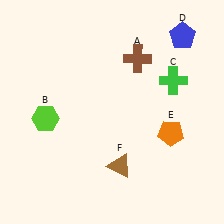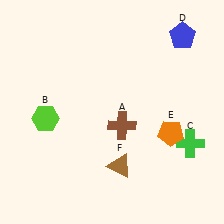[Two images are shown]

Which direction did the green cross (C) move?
The green cross (C) moved down.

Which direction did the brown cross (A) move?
The brown cross (A) moved down.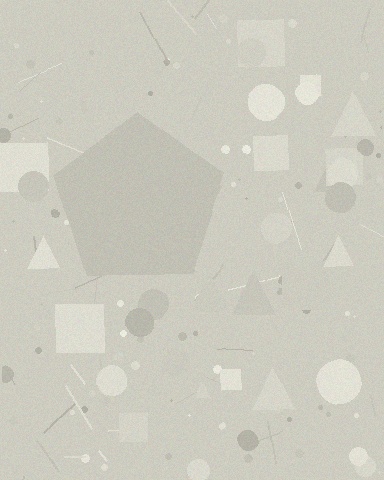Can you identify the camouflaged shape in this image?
The camouflaged shape is a pentagon.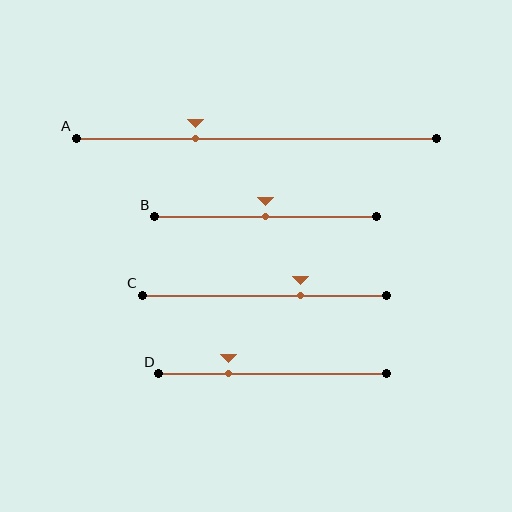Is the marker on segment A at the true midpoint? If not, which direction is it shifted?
No, the marker on segment A is shifted to the left by about 17% of the segment length.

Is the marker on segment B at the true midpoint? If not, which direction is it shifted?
Yes, the marker on segment B is at the true midpoint.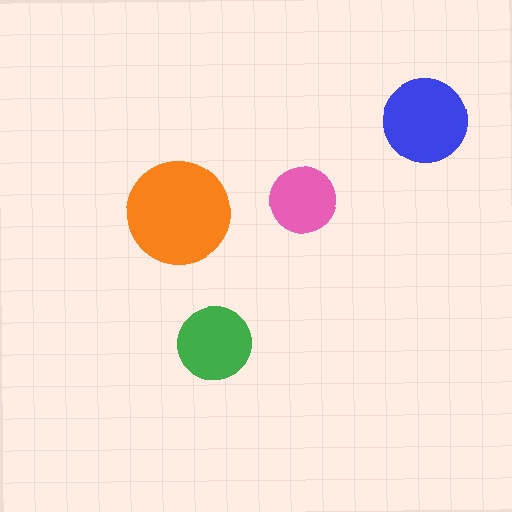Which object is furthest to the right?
The blue circle is rightmost.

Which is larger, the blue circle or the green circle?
The blue one.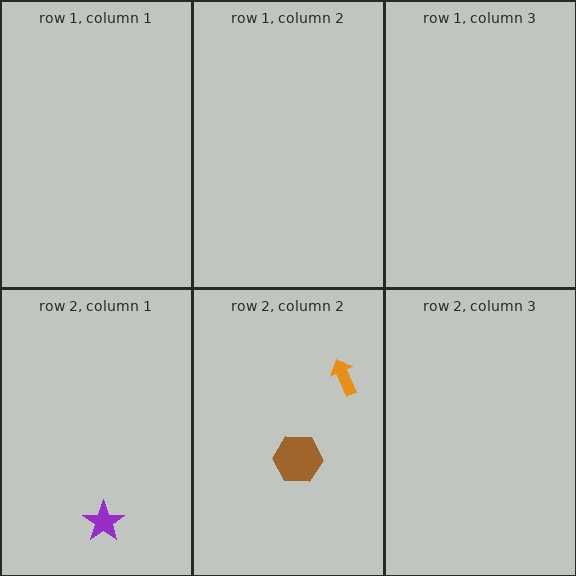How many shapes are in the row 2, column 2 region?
2.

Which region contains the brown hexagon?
The row 2, column 2 region.